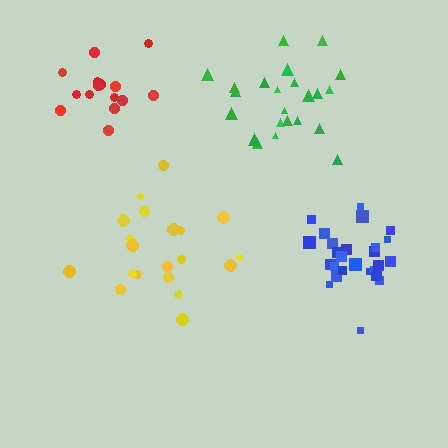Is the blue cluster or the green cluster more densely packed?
Blue.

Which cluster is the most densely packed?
Blue.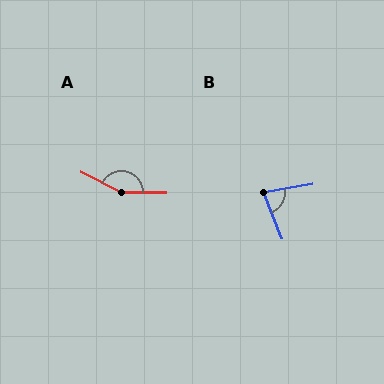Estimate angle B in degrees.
Approximately 78 degrees.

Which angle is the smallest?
B, at approximately 78 degrees.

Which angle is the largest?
A, at approximately 154 degrees.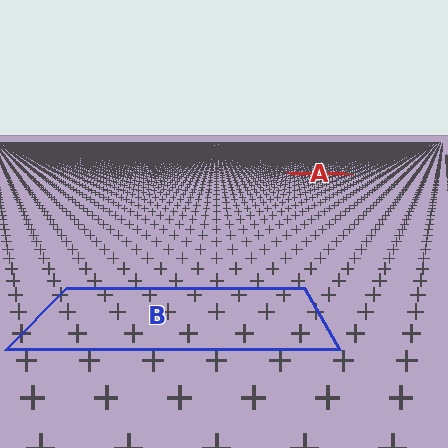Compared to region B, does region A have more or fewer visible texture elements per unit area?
Region A has more texture elements per unit area — they are packed more densely because it is farther away.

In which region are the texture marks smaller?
The texture marks are smaller in region A, because it is farther away.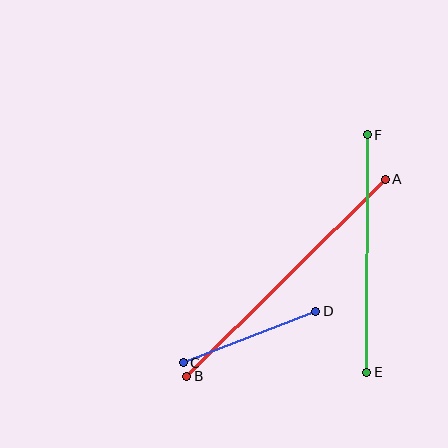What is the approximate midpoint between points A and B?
The midpoint is at approximately (286, 278) pixels.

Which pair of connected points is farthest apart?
Points A and B are farthest apart.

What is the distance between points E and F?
The distance is approximately 237 pixels.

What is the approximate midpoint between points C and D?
The midpoint is at approximately (250, 337) pixels.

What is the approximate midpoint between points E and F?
The midpoint is at approximately (367, 254) pixels.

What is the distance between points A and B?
The distance is approximately 279 pixels.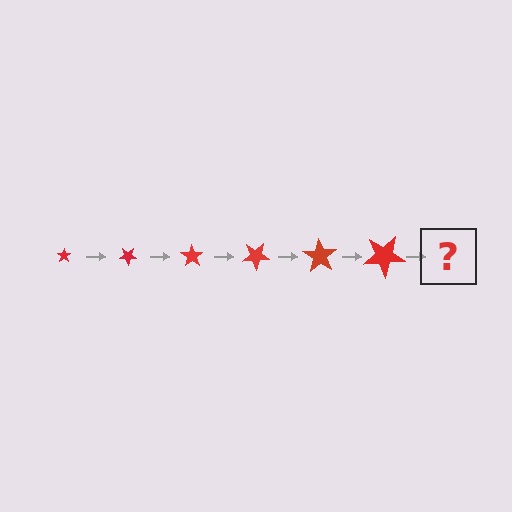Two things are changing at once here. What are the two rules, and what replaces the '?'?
The two rules are that the star grows larger each step and it rotates 35 degrees each step. The '?' should be a star, larger than the previous one and rotated 210 degrees from the start.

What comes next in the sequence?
The next element should be a star, larger than the previous one and rotated 210 degrees from the start.